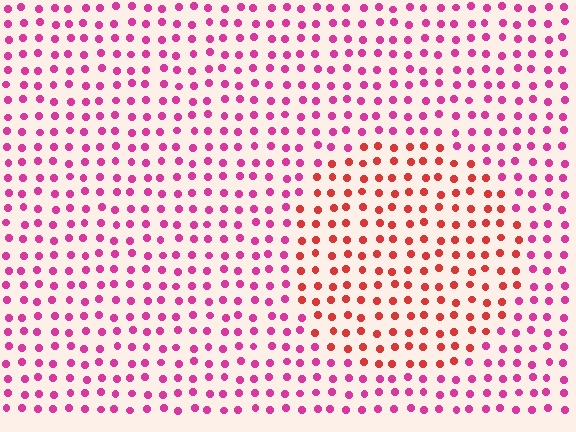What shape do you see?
I see a circle.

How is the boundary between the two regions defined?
The boundary is defined purely by a slight shift in hue (about 38 degrees). Spacing, size, and orientation are identical on both sides.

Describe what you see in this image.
The image is filled with small magenta elements in a uniform arrangement. A circle-shaped region is visible where the elements are tinted to a slightly different hue, forming a subtle color boundary.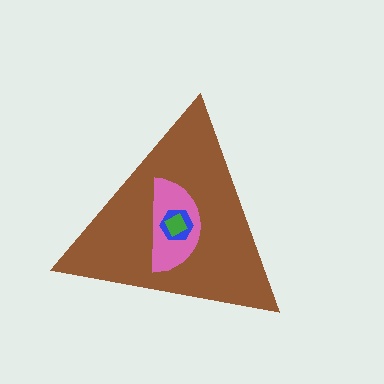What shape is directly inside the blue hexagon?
The green diamond.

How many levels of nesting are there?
4.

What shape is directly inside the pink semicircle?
The blue hexagon.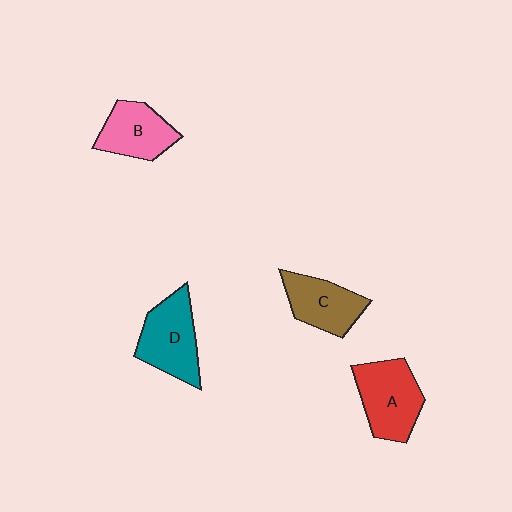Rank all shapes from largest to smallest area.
From largest to smallest: A (red), D (teal), C (brown), B (pink).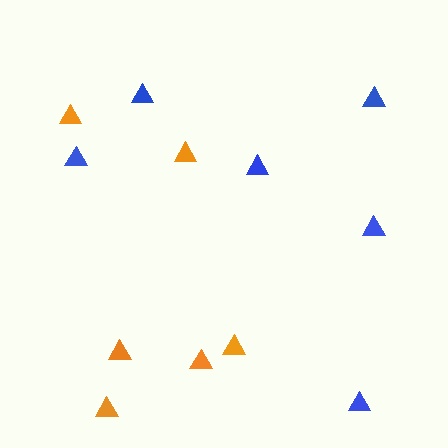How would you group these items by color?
There are 2 groups: one group of orange triangles (6) and one group of blue triangles (6).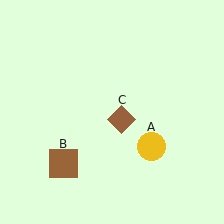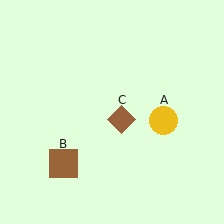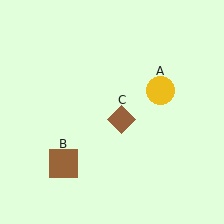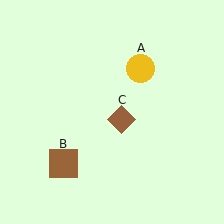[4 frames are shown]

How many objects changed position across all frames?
1 object changed position: yellow circle (object A).